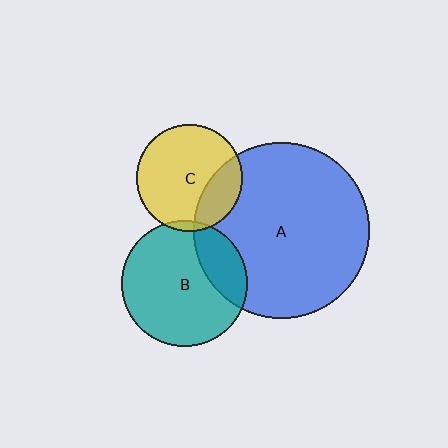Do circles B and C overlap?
Yes.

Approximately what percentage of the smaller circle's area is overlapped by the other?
Approximately 5%.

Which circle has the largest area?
Circle A (blue).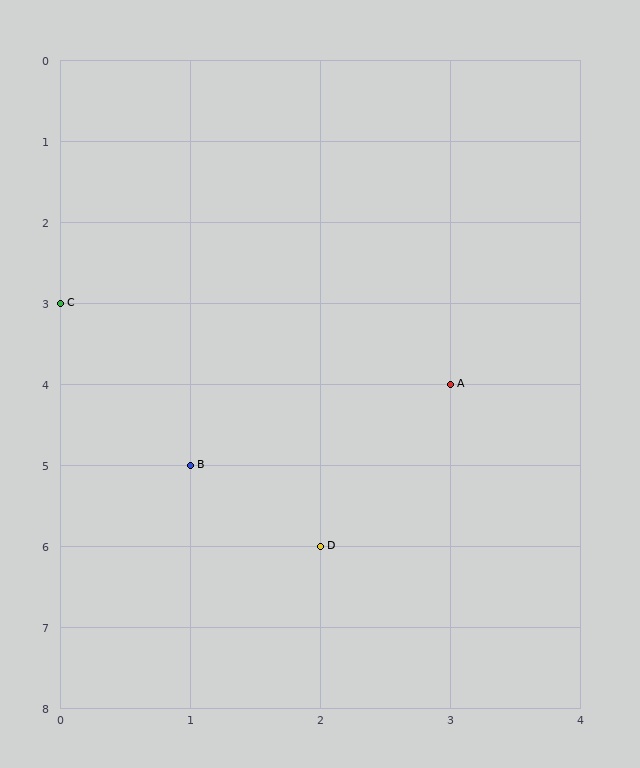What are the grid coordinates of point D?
Point D is at grid coordinates (2, 6).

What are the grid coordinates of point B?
Point B is at grid coordinates (1, 5).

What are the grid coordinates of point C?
Point C is at grid coordinates (0, 3).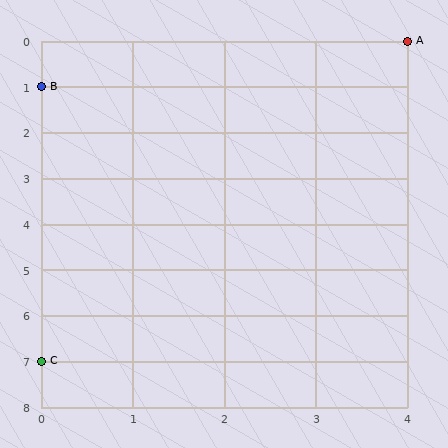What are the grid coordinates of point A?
Point A is at grid coordinates (4, 0).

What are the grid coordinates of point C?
Point C is at grid coordinates (0, 7).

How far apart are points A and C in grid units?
Points A and C are 4 columns and 7 rows apart (about 8.1 grid units diagonally).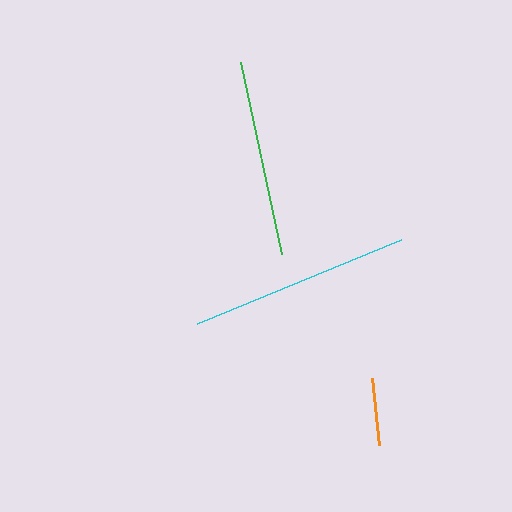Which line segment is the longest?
The cyan line is the longest at approximately 221 pixels.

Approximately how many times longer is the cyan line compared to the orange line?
The cyan line is approximately 3.3 times the length of the orange line.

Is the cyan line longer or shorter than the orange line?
The cyan line is longer than the orange line.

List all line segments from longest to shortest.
From longest to shortest: cyan, green, orange.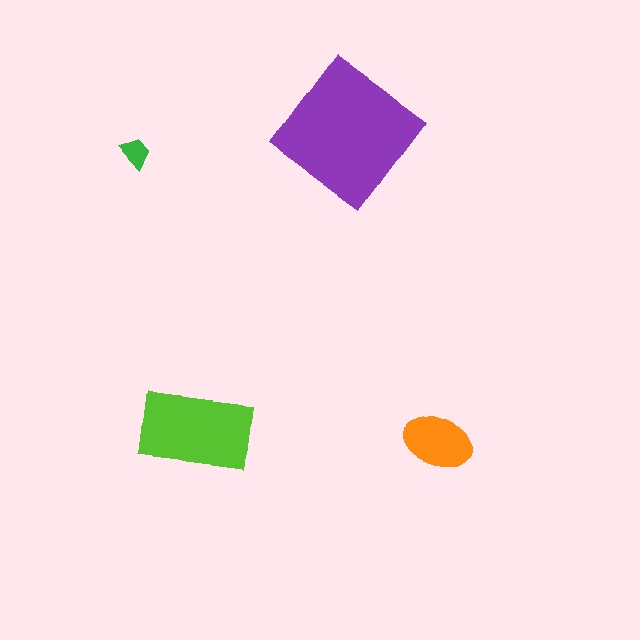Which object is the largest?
The purple diamond.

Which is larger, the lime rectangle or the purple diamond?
The purple diamond.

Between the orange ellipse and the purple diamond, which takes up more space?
The purple diamond.